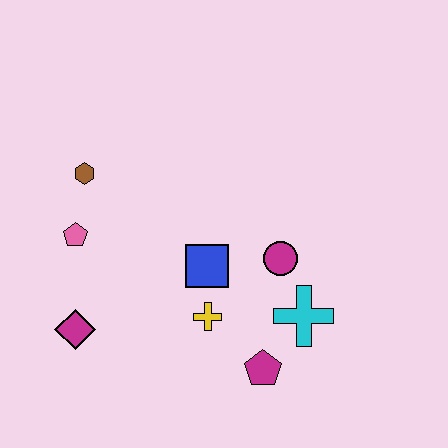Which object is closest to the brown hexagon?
The pink pentagon is closest to the brown hexagon.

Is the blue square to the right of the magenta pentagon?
No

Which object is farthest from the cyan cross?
The brown hexagon is farthest from the cyan cross.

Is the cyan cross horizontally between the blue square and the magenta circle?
No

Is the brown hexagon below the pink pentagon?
No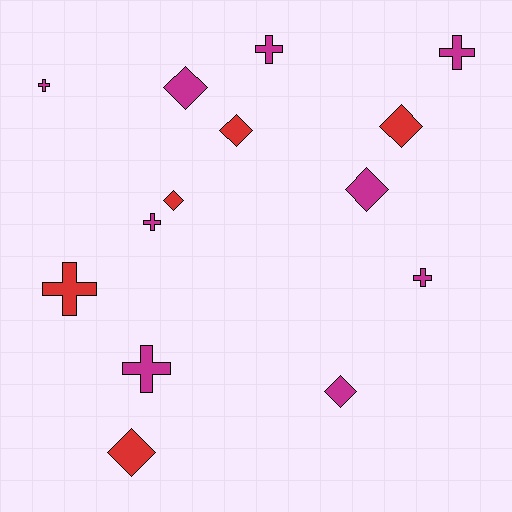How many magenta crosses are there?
There are 6 magenta crosses.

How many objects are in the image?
There are 14 objects.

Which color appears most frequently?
Magenta, with 9 objects.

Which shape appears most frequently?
Cross, with 7 objects.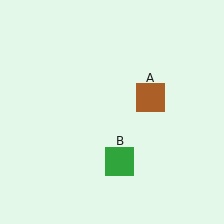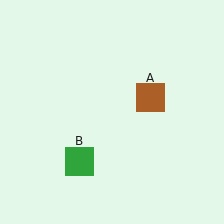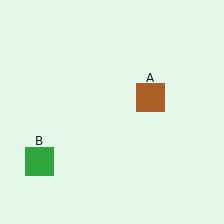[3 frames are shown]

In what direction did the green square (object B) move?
The green square (object B) moved left.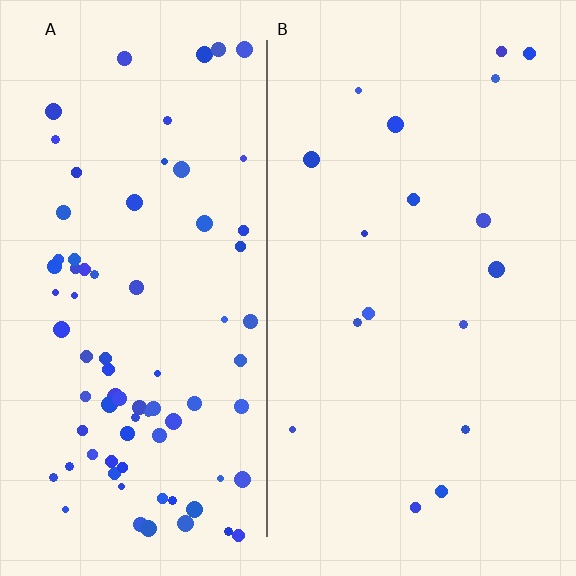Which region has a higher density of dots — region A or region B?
A (the left).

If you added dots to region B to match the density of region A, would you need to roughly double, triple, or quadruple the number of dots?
Approximately quadruple.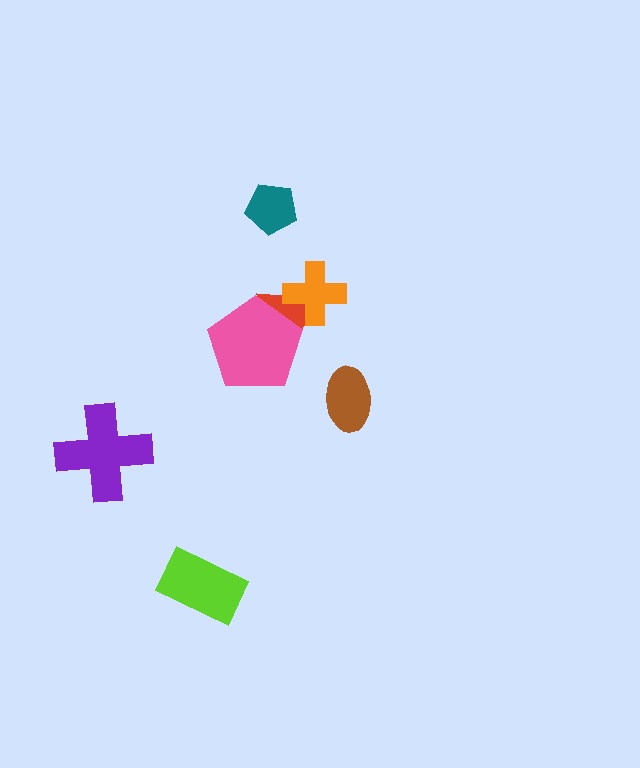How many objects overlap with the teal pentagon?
0 objects overlap with the teal pentagon.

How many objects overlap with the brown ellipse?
0 objects overlap with the brown ellipse.